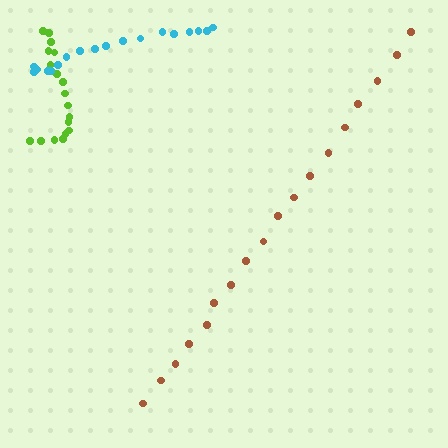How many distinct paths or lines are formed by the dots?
There are 3 distinct paths.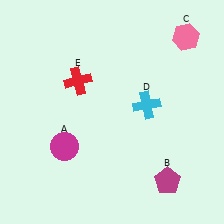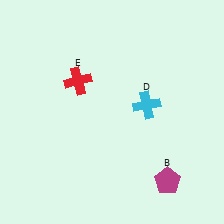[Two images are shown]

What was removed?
The pink hexagon (C), the magenta circle (A) were removed in Image 2.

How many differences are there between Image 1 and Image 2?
There are 2 differences between the two images.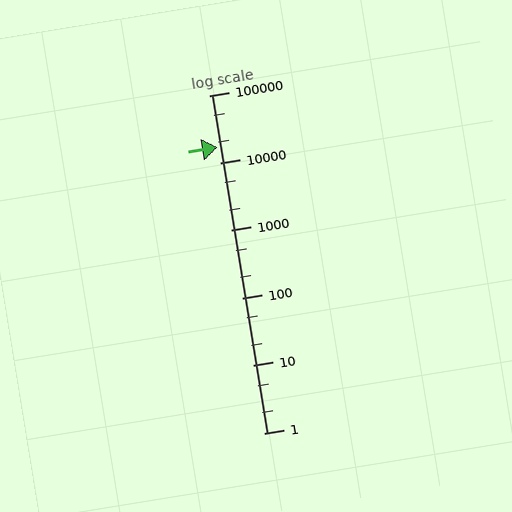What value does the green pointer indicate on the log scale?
The pointer indicates approximately 17000.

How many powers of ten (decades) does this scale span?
The scale spans 5 decades, from 1 to 100000.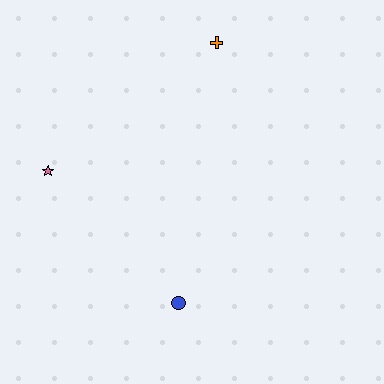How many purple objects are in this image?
There are no purple objects.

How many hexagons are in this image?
There are no hexagons.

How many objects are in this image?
There are 3 objects.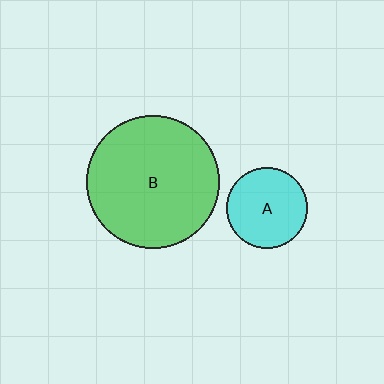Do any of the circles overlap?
No, none of the circles overlap.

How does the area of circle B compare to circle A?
Approximately 2.7 times.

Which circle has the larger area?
Circle B (green).